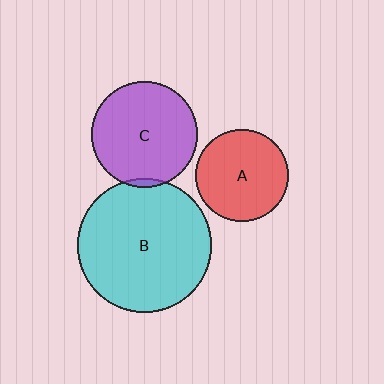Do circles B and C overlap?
Yes.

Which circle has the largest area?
Circle B (cyan).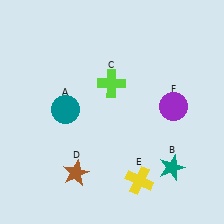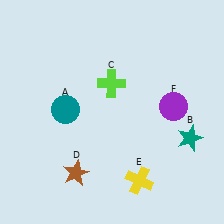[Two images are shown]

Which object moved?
The teal star (B) moved up.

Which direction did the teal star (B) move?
The teal star (B) moved up.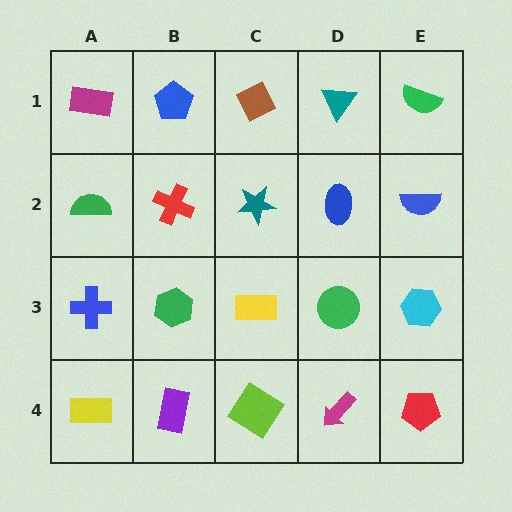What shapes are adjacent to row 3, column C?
A teal star (row 2, column C), a lime diamond (row 4, column C), a green hexagon (row 3, column B), a green circle (row 3, column D).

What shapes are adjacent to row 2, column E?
A green semicircle (row 1, column E), a cyan hexagon (row 3, column E), a blue ellipse (row 2, column D).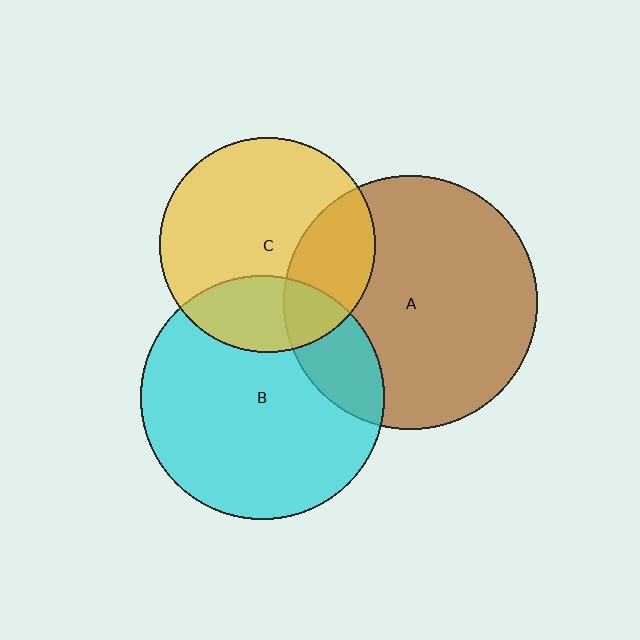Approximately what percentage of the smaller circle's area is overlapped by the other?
Approximately 25%.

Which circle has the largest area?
Circle A (brown).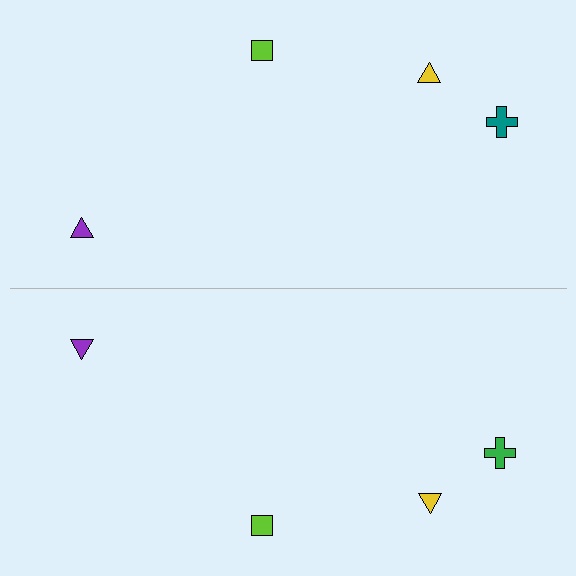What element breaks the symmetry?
The green cross on the bottom side breaks the symmetry — its mirror counterpart is teal.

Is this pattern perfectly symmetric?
No, the pattern is not perfectly symmetric. The green cross on the bottom side breaks the symmetry — its mirror counterpart is teal.